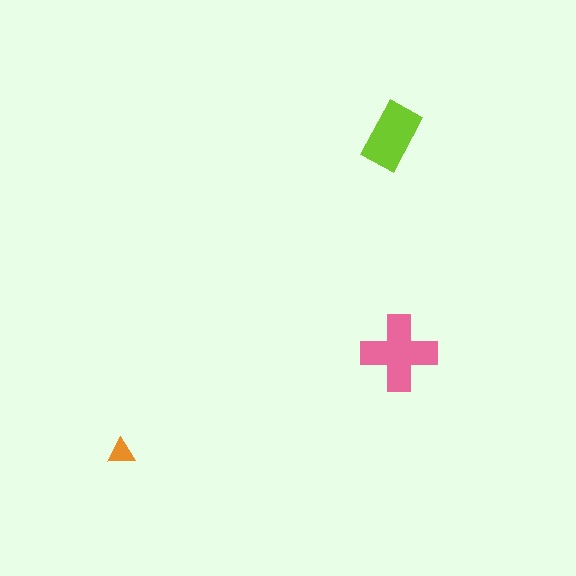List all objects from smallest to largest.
The orange triangle, the lime rectangle, the pink cross.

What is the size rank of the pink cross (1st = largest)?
1st.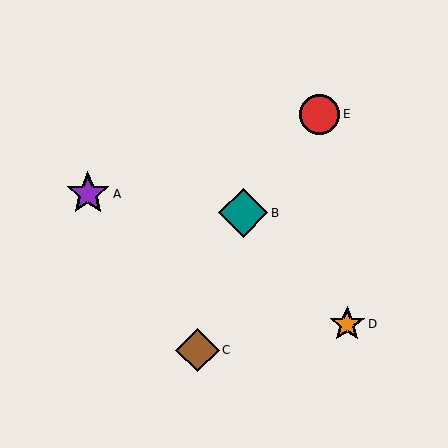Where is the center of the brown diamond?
The center of the brown diamond is at (197, 350).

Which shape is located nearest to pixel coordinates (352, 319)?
The orange star (labeled D) at (347, 324) is nearest to that location.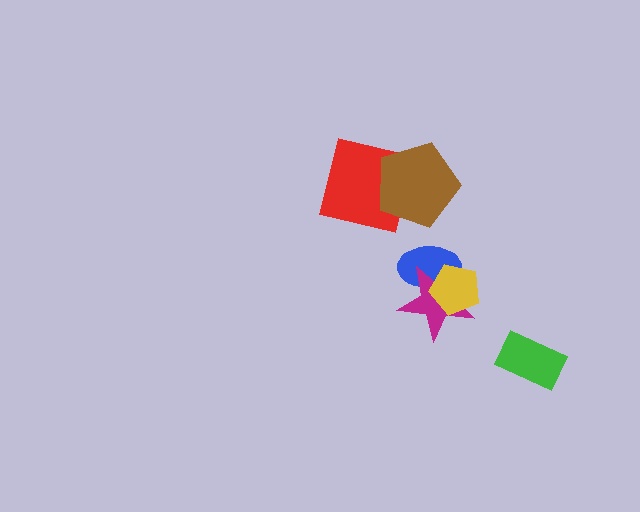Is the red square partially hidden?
Yes, it is partially covered by another shape.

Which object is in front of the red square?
The brown pentagon is in front of the red square.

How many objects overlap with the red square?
1 object overlaps with the red square.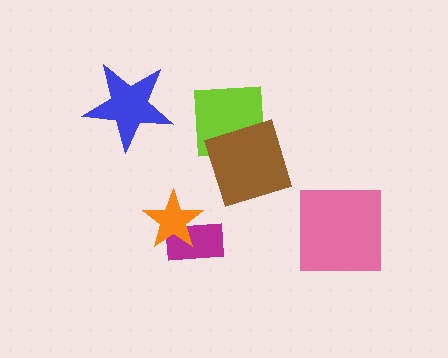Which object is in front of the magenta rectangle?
The orange star is in front of the magenta rectangle.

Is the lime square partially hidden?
Yes, it is partially covered by another shape.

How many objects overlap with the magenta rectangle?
1 object overlaps with the magenta rectangle.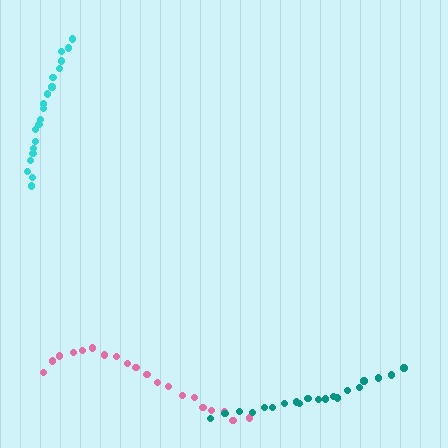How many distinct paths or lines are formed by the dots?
There are 3 distinct paths.